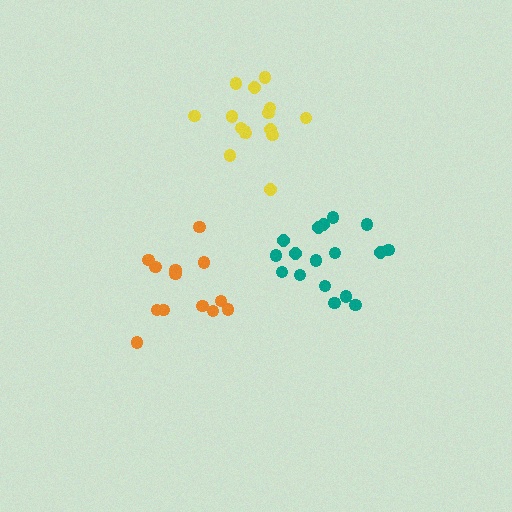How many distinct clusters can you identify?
There are 3 distinct clusters.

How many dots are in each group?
Group 1: 17 dots, Group 2: 15 dots, Group 3: 13 dots (45 total).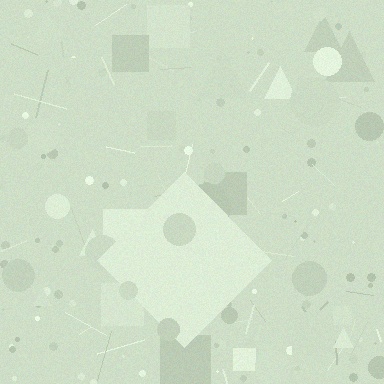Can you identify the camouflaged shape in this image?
The camouflaged shape is a diamond.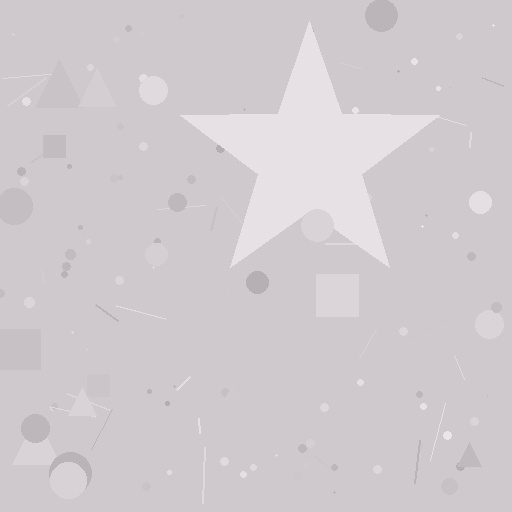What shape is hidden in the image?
A star is hidden in the image.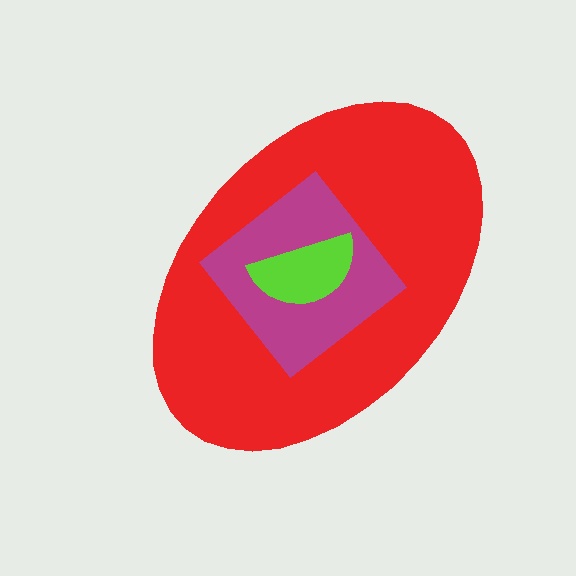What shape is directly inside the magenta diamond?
The lime semicircle.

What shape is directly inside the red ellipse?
The magenta diamond.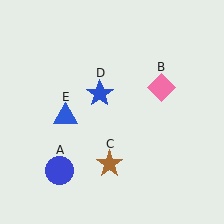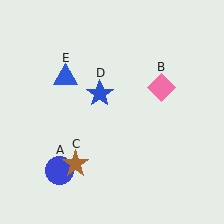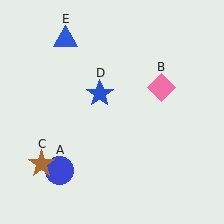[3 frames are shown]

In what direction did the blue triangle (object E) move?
The blue triangle (object E) moved up.